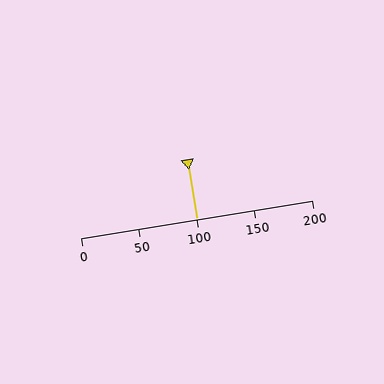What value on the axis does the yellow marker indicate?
The marker indicates approximately 100.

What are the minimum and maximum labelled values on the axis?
The axis runs from 0 to 200.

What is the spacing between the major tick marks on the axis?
The major ticks are spaced 50 apart.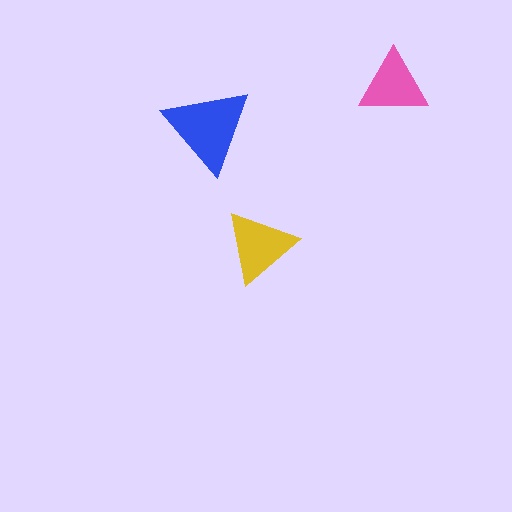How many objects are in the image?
There are 3 objects in the image.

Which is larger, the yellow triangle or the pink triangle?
The yellow one.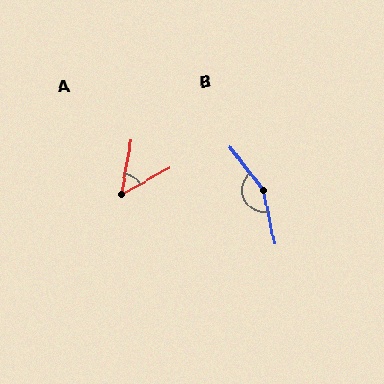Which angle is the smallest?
A, at approximately 51 degrees.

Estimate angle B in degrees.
Approximately 153 degrees.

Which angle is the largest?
B, at approximately 153 degrees.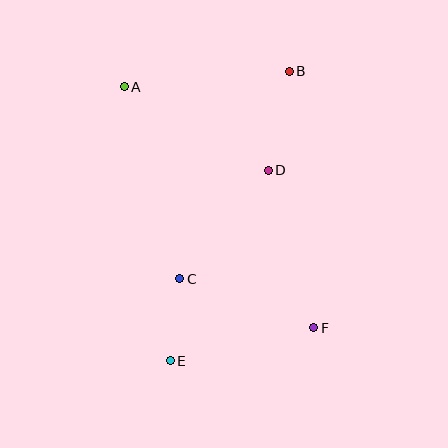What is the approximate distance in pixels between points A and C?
The distance between A and C is approximately 200 pixels.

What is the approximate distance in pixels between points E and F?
The distance between E and F is approximately 147 pixels.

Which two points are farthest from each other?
Points B and E are farthest from each other.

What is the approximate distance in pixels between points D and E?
The distance between D and E is approximately 214 pixels.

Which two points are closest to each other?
Points C and E are closest to each other.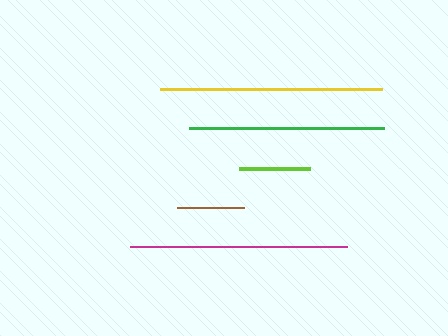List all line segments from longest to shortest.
From longest to shortest: yellow, magenta, green, lime, brown.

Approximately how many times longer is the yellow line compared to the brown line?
The yellow line is approximately 3.3 times the length of the brown line.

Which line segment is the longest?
The yellow line is the longest at approximately 221 pixels.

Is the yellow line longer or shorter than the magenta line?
The yellow line is longer than the magenta line.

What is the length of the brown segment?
The brown segment is approximately 67 pixels long.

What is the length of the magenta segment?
The magenta segment is approximately 217 pixels long.